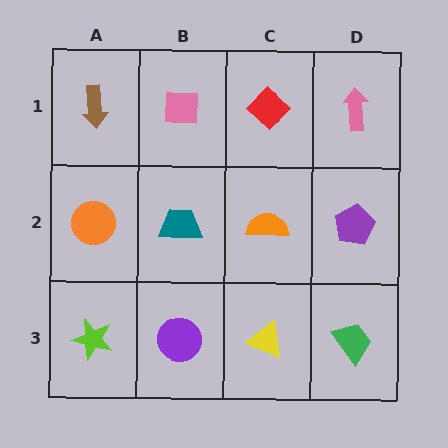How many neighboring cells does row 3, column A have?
2.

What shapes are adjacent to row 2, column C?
A red diamond (row 1, column C), a yellow triangle (row 3, column C), a teal trapezoid (row 2, column B), a purple pentagon (row 2, column D).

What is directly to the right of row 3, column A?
A purple circle.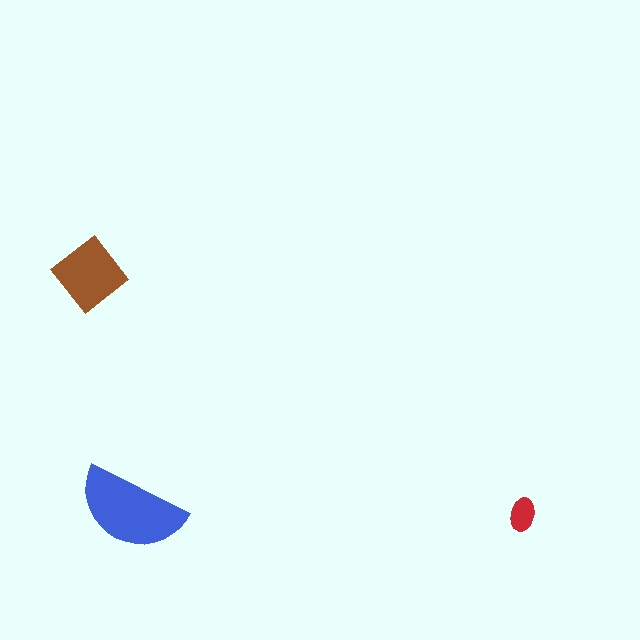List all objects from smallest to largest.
The red ellipse, the brown diamond, the blue semicircle.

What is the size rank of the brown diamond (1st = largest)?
2nd.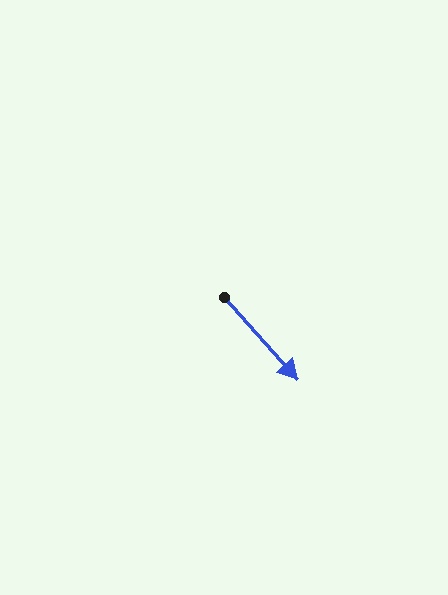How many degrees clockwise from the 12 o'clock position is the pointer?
Approximately 138 degrees.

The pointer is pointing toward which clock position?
Roughly 5 o'clock.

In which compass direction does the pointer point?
Southeast.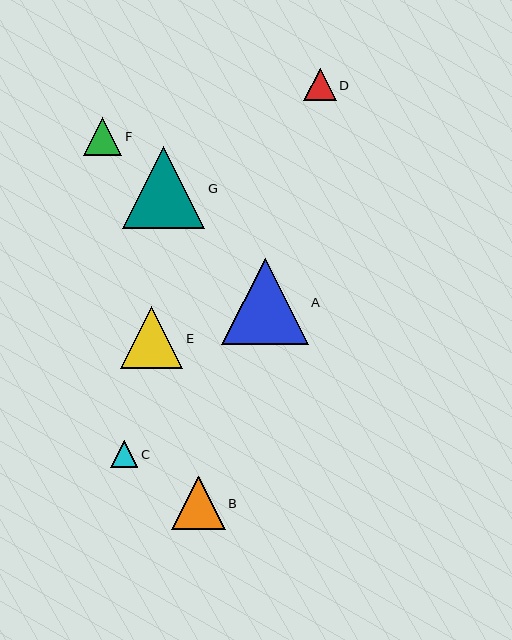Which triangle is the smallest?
Triangle C is the smallest with a size of approximately 27 pixels.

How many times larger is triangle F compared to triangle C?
Triangle F is approximately 1.4 times the size of triangle C.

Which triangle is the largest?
Triangle A is the largest with a size of approximately 86 pixels.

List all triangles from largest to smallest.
From largest to smallest: A, G, E, B, F, D, C.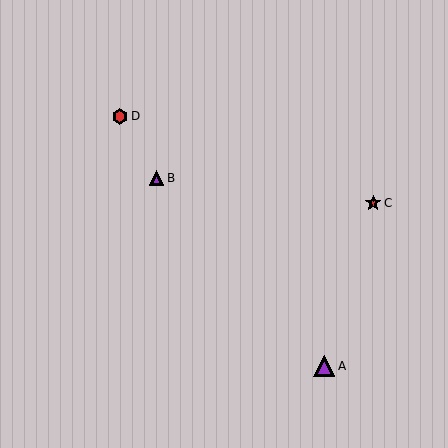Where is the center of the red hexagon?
The center of the red hexagon is at (120, 116).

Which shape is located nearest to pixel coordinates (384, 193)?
The red star (labeled C) at (373, 203) is nearest to that location.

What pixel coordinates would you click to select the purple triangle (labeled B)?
Click at (157, 178) to select the purple triangle B.